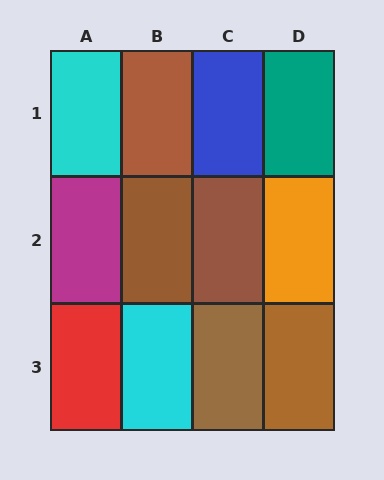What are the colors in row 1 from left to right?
Cyan, brown, blue, teal.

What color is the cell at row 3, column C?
Brown.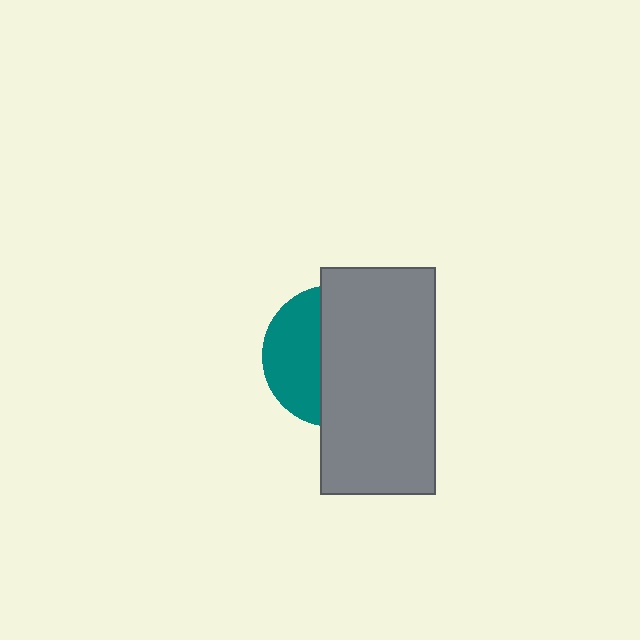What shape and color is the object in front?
The object in front is a gray rectangle.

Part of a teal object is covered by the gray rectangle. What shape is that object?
It is a circle.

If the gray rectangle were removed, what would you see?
You would see the complete teal circle.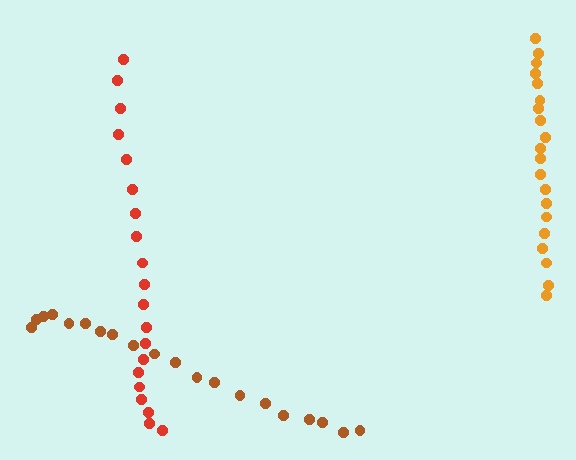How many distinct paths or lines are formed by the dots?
There are 3 distinct paths.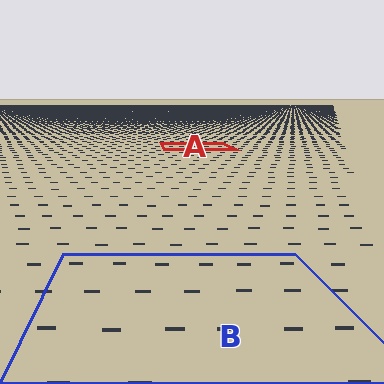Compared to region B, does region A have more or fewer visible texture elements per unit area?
Region A has more texture elements per unit area — they are packed more densely because it is farther away.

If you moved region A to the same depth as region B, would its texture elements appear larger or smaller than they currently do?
They would appear larger. At a closer depth, the same texture elements are projected at a bigger on-screen size.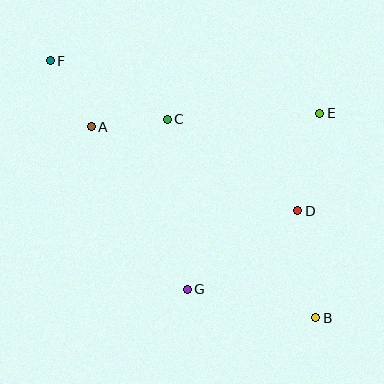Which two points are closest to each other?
Points A and C are closest to each other.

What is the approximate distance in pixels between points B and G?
The distance between B and G is approximately 131 pixels.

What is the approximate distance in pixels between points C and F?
The distance between C and F is approximately 131 pixels.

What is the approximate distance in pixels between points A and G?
The distance between A and G is approximately 189 pixels.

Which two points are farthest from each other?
Points B and F are farthest from each other.